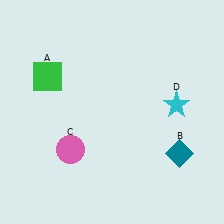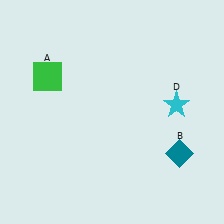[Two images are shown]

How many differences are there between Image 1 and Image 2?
There is 1 difference between the two images.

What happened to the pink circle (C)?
The pink circle (C) was removed in Image 2. It was in the bottom-left area of Image 1.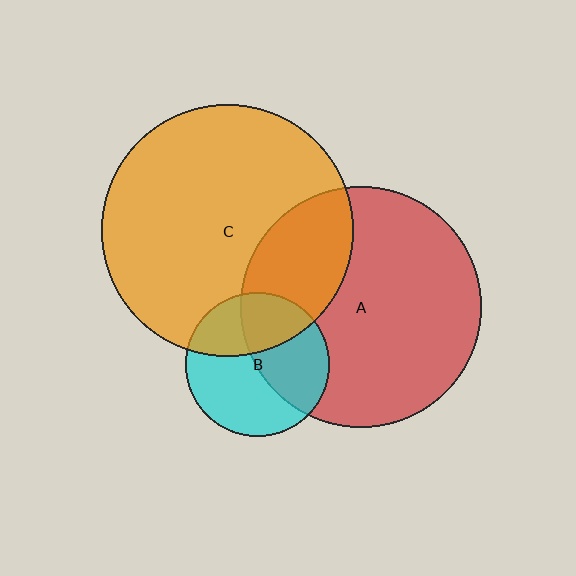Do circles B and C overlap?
Yes.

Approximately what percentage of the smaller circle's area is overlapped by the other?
Approximately 35%.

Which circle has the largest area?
Circle C (orange).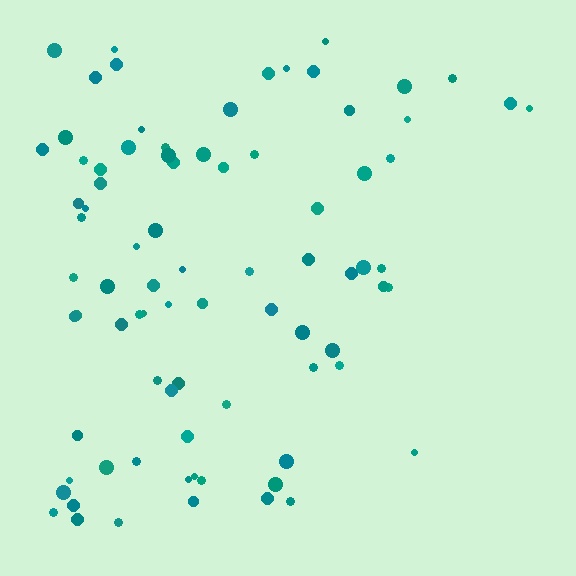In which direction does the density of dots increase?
From right to left, with the left side densest.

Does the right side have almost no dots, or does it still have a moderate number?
Still a moderate number, just noticeably fewer than the left.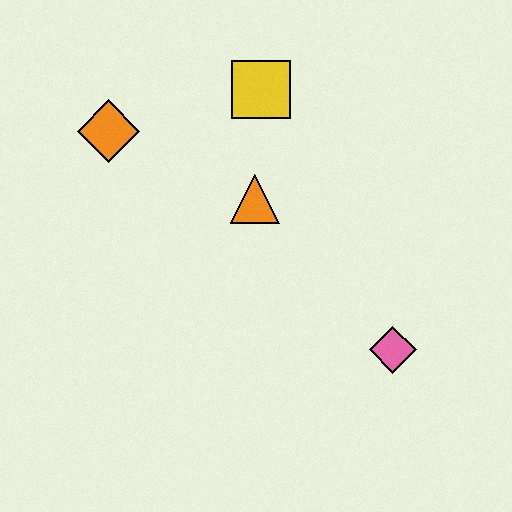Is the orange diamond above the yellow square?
No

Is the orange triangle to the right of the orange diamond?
Yes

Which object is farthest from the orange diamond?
The pink diamond is farthest from the orange diamond.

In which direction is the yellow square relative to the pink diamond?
The yellow square is above the pink diamond.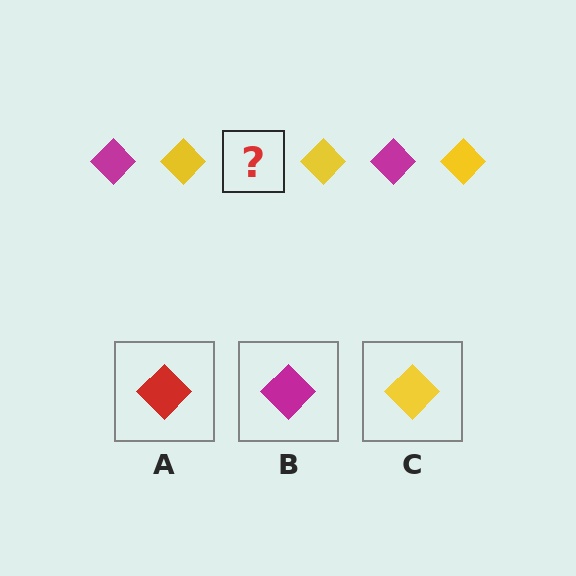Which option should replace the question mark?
Option B.